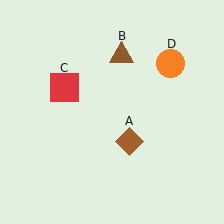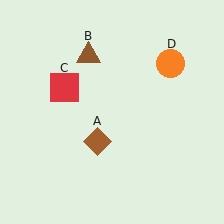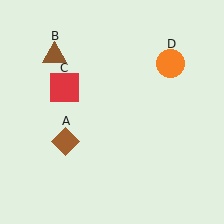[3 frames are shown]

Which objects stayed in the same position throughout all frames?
Red square (object C) and orange circle (object D) remained stationary.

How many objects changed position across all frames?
2 objects changed position: brown diamond (object A), brown triangle (object B).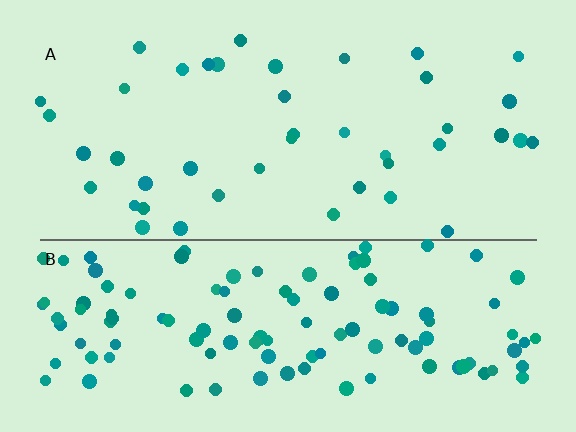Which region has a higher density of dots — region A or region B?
B (the bottom).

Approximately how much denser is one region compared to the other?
Approximately 2.8× — region B over region A.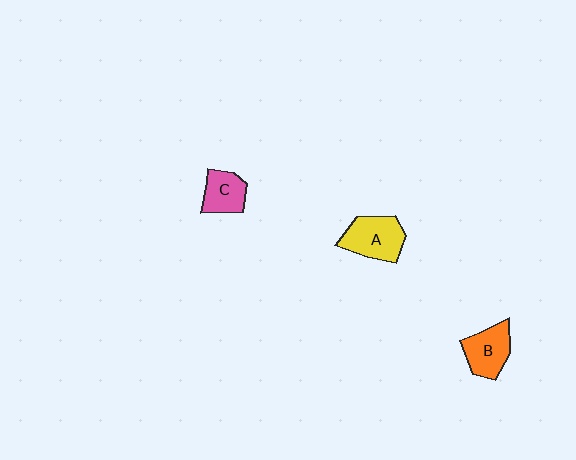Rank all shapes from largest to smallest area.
From largest to smallest: A (yellow), B (orange), C (pink).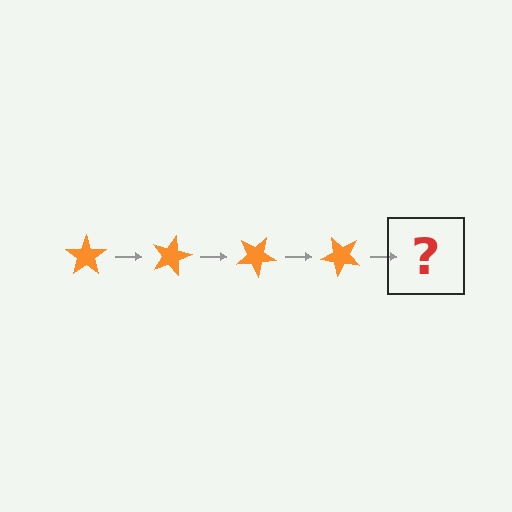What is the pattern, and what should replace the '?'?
The pattern is that the star rotates 15 degrees each step. The '?' should be an orange star rotated 60 degrees.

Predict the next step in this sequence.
The next step is an orange star rotated 60 degrees.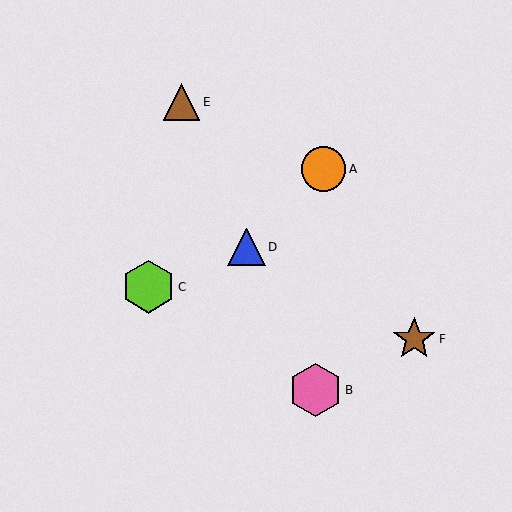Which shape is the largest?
The lime hexagon (labeled C) is the largest.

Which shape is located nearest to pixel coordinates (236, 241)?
The blue triangle (labeled D) at (246, 247) is nearest to that location.